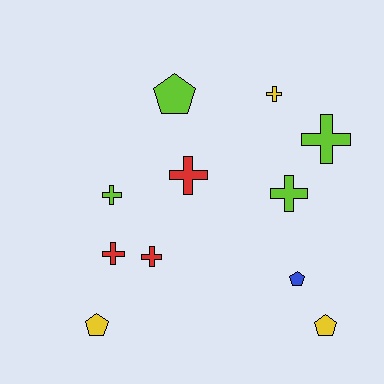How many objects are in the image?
There are 11 objects.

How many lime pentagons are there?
There is 1 lime pentagon.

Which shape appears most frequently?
Cross, with 7 objects.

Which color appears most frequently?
Lime, with 4 objects.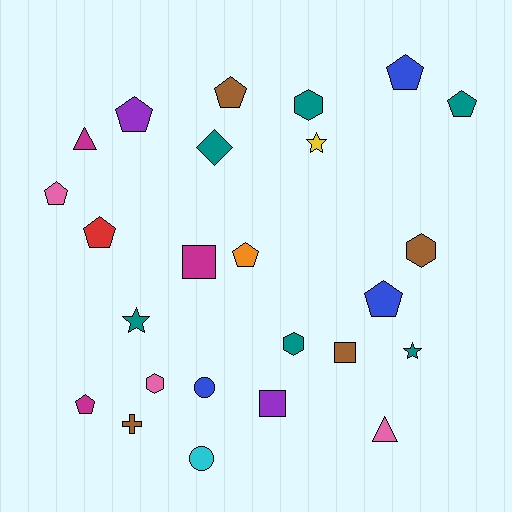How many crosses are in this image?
There is 1 cross.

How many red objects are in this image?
There is 1 red object.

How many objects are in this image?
There are 25 objects.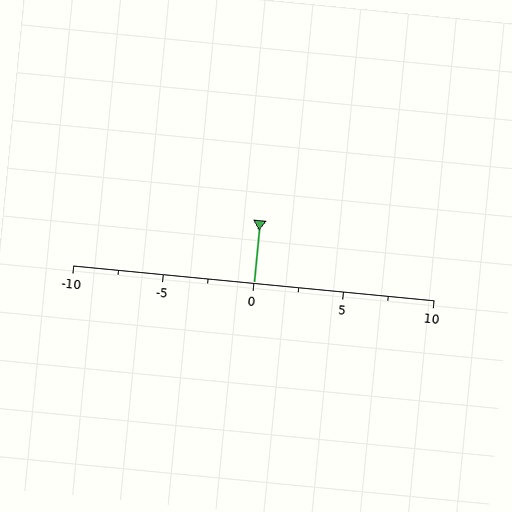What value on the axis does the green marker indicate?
The marker indicates approximately 0.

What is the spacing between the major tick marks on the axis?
The major ticks are spaced 5 apart.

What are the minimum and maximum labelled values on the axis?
The axis runs from -10 to 10.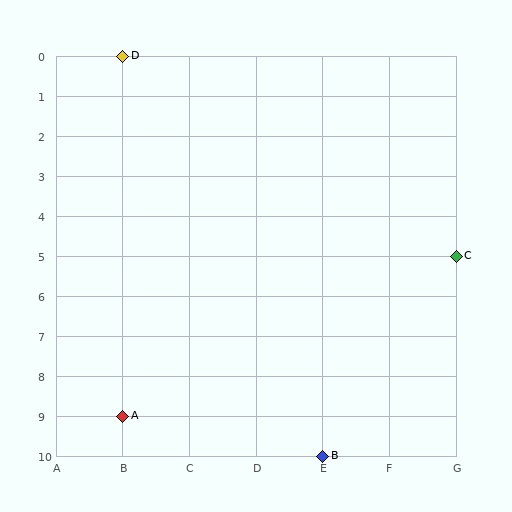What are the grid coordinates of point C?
Point C is at grid coordinates (G, 5).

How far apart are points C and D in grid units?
Points C and D are 5 columns and 5 rows apart (about 7.1 grid units diagonally).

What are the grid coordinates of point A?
Point A is at grid coordinates (B, 9).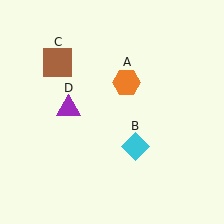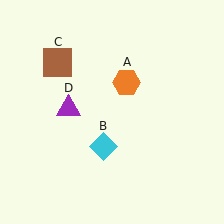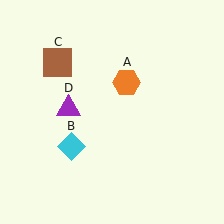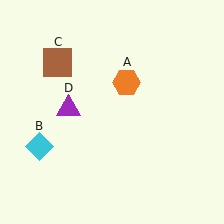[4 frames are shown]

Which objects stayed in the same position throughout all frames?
Orange hexagon (object A) and brown square (object C) and purple triangle (object D) remained stationary.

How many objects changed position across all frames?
1 object changed position: cyan diamond (object B).